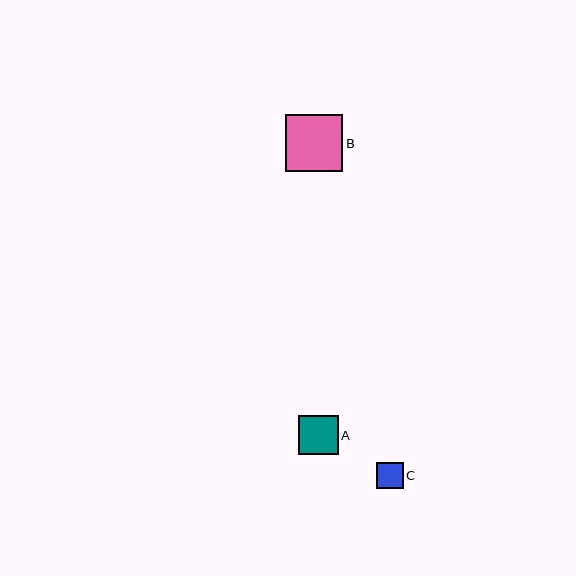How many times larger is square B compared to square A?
Square B is approximately 1.4 times the size of square A.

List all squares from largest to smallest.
From largest to smallest: B, A, C.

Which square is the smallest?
Square C is the smallest with a size of approximately 27 pixels.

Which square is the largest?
Square B is the largest with a size of approximately 57 pixels.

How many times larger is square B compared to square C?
Square B is approximately 2.1 times the size of square C.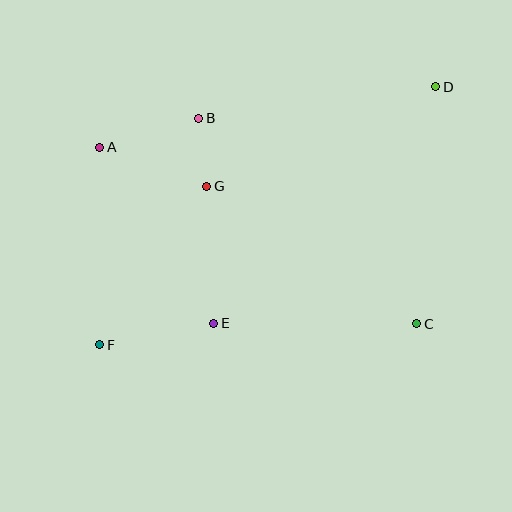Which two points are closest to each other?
Points B and G are closest to each other.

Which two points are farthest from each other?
Points D and F are farthest from each other.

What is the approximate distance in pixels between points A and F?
The distance between A and F is approximately 197 pixels.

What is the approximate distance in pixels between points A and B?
The distance between A and B is approximately 103 pixels.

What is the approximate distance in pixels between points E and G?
The distance between E and G is approximately 137 pixels.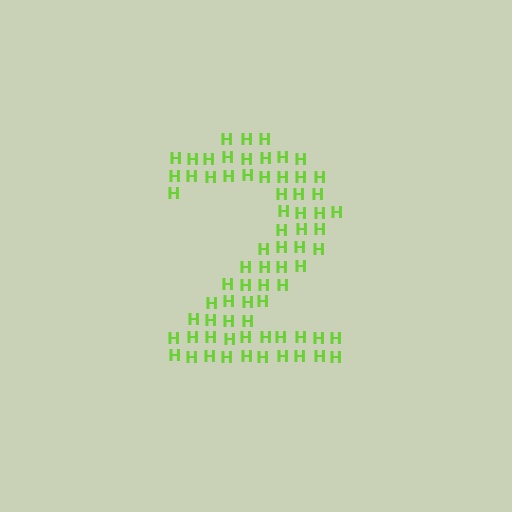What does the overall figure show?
The overall figure shows the digit 2.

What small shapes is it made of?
It is made of small letter H's.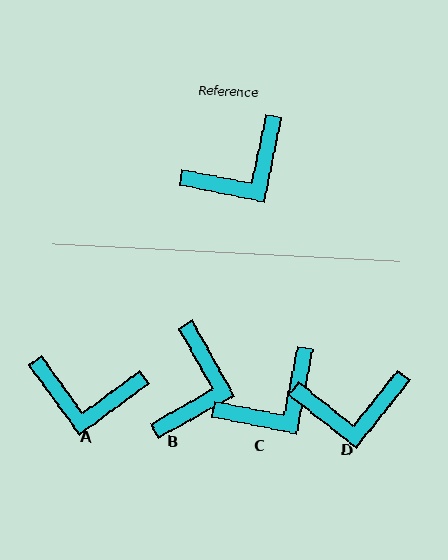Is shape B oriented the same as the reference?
No, it is off by about 40 degrees.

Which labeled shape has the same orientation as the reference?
C.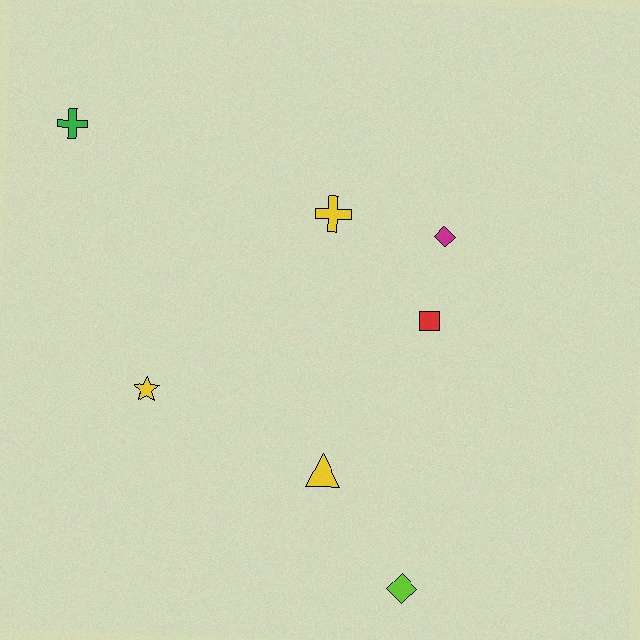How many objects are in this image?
There are 7 objects.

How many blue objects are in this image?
There are no blue objects.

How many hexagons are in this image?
There are no hexagons.